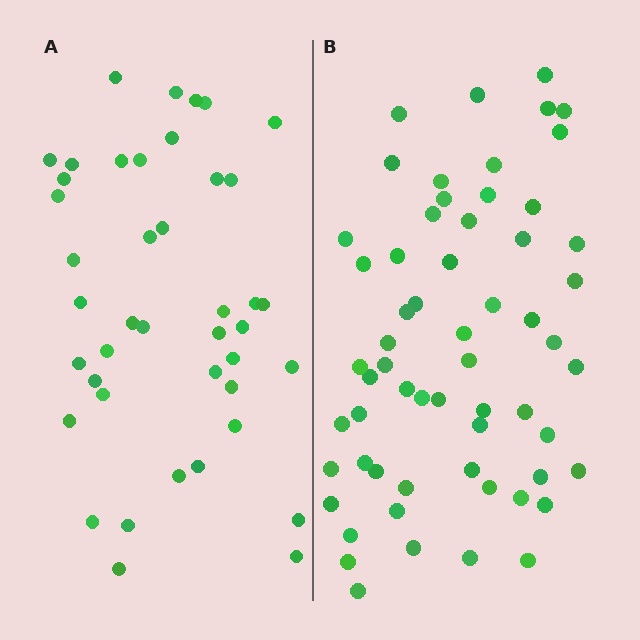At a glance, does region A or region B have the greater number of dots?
Region B (the right region) has more dots.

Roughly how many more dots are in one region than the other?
Region B has approximately 20 more dots than region A.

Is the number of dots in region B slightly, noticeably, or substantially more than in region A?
Region B has noticeably more, but not dramatically so. The ratio is roughly 1.4 to 1.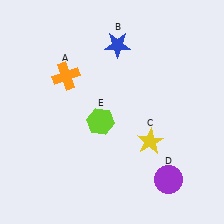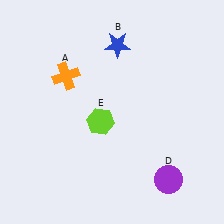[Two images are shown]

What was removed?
The yellow star (C) was removed in Image 2.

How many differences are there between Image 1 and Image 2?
There is 1 difference between the two images.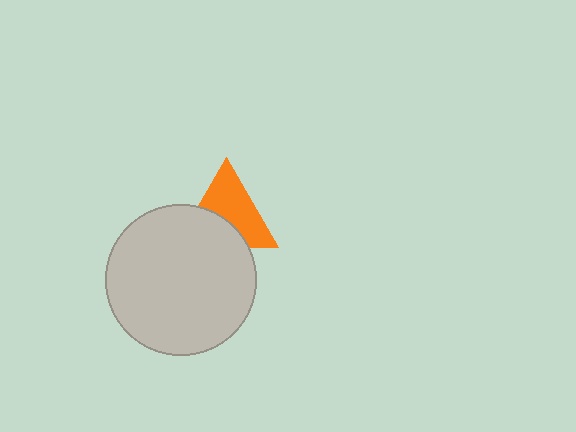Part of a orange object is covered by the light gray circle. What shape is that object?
It is a triangle.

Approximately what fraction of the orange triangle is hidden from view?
Roughly 40% of the orange triangle is hidden behind the light gray circle.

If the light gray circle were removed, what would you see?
You would see the complete orange triangle.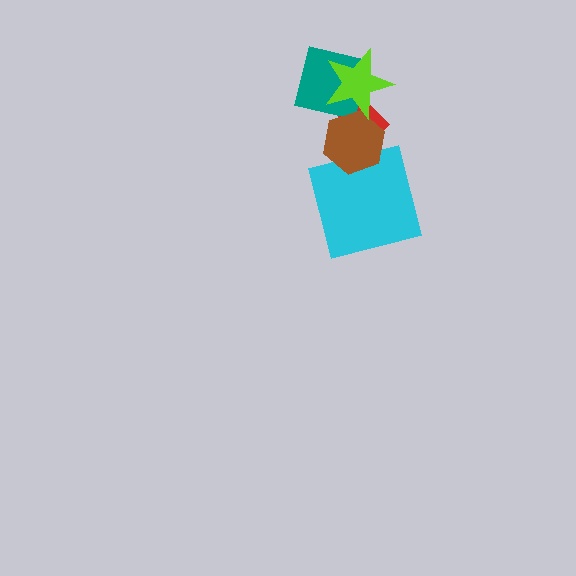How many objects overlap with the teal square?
3 objects overlap with the teal square.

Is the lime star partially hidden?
No, no other shape covers it.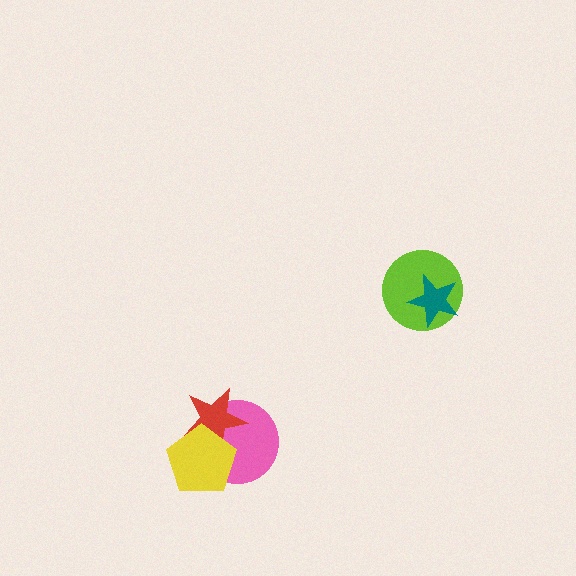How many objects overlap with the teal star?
1 object overlaps with the teal star.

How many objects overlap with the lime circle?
1 object overlaps with the lime circle.